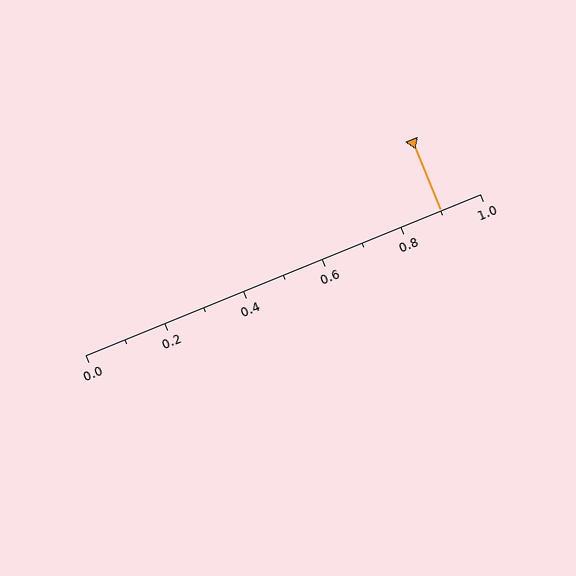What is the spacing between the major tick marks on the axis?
The major ticks are spaced 0.2 apart.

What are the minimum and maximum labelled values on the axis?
The axis runs from 0.0 to 1.0.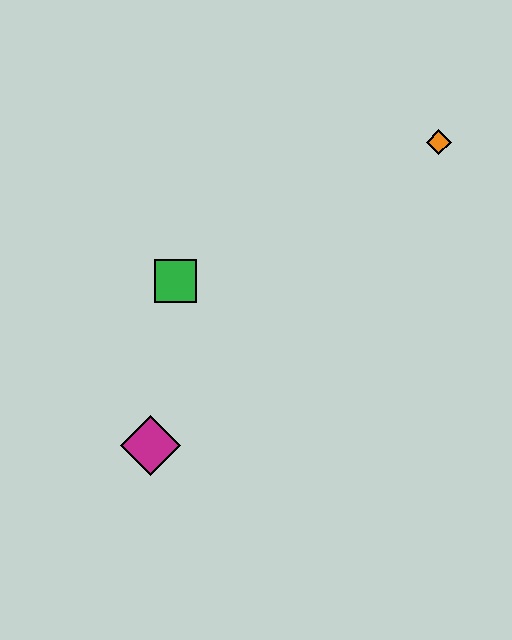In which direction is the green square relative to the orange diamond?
The green square is to the left of the orange diamond.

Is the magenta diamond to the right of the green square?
No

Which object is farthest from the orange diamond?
The magenta diamond is farthest from the orange diamond.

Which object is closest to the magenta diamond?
The green square is closest to the magenta diamond.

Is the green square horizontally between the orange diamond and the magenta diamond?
Yes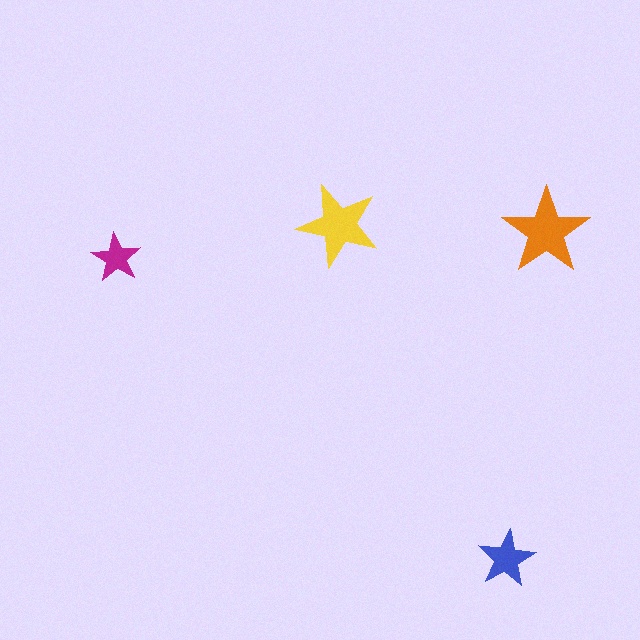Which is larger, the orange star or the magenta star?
The orange one.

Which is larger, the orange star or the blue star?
The orange one.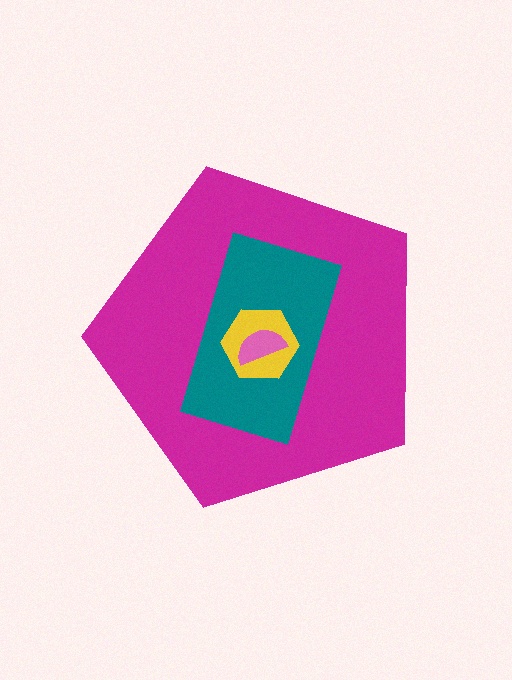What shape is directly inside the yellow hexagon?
The pink semicircle.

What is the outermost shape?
The magenta pentagon.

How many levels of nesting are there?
4.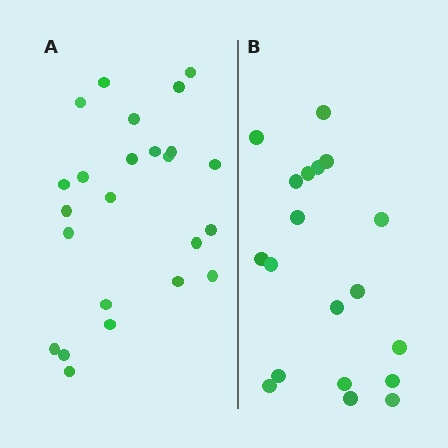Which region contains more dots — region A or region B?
Region A (the left region) has more dots.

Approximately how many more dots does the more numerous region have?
Region A has about 5 more dots than region B.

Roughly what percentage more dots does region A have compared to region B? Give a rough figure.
About 25% more.